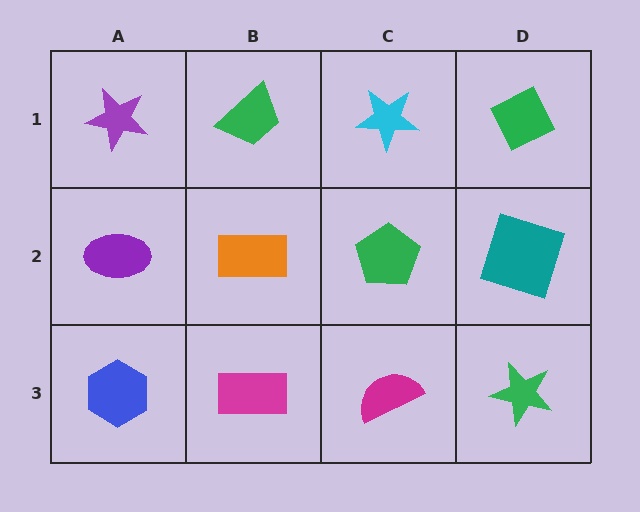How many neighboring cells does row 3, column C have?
3.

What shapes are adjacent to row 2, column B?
A green trapezoid (row 1, column B), a magenta rectangle (row 3, column B), a purple ellipse (row 2, column A), a green pentagon (row 2, column C).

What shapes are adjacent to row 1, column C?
A green pentagon (row 2, column C), a green trapezoid (row 1, column B), a green diamond (row 1, column D).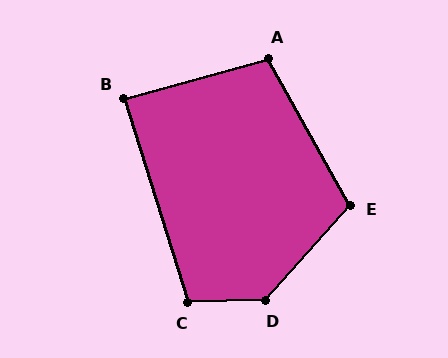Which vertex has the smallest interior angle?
B, at approximately 88 degrees.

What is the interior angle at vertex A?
Approximately 103 degrees (obtuse).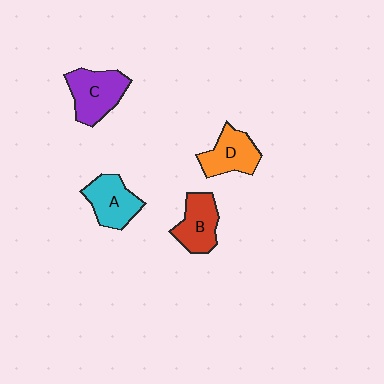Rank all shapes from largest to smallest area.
From largest to smallest: C (purple), A (cyan), B (red), D (orange).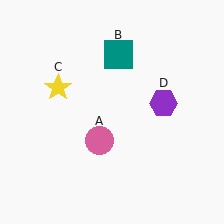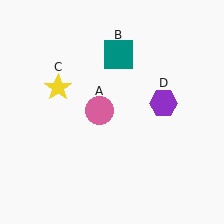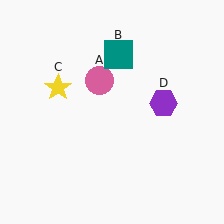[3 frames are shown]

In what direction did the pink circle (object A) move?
The pink circle (object A) moved up.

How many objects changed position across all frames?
1 object changed position: pink circle (object A).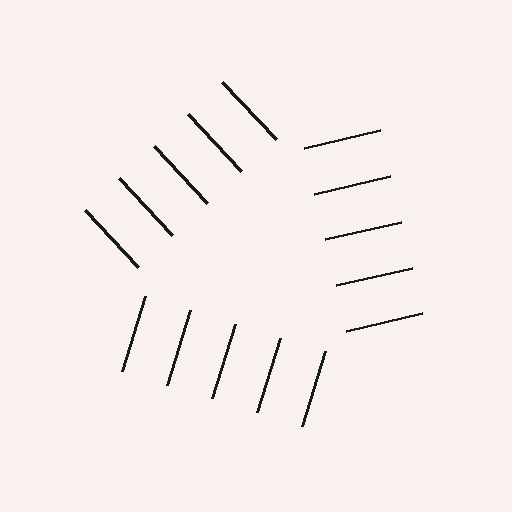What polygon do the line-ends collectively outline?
An illusory triangle — the line segments terminate on its edges but no continuous stroke is drawn.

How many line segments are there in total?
15 — 5 along each of the 3 edges.